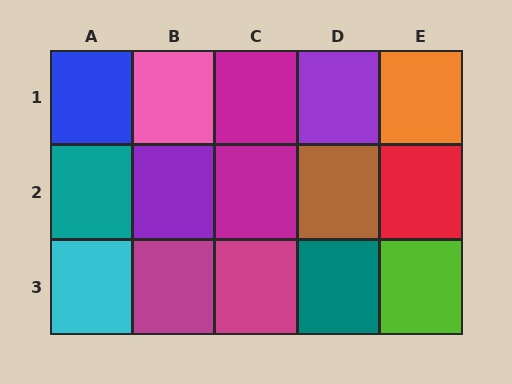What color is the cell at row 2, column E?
Red.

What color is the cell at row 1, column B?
Pink.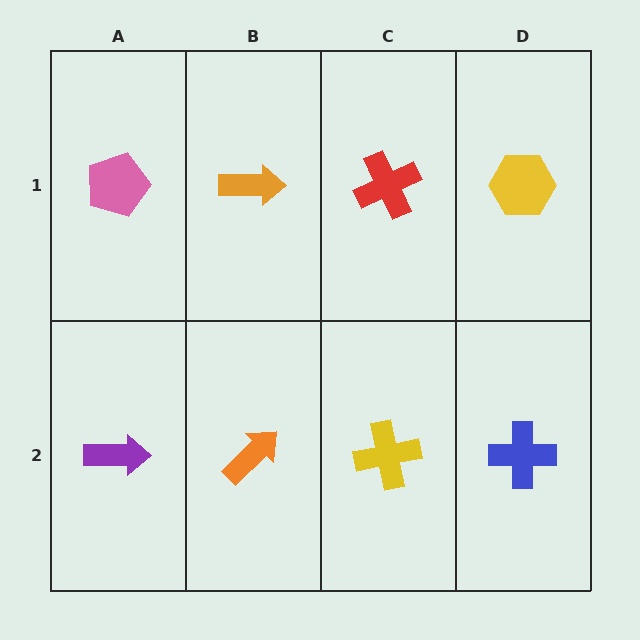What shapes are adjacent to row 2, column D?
A yellow hexagon (row 1, column D), a yellow cross (row 2, column C).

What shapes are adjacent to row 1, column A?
A purple arrow (row 2, column A), an orange arrow (row 1, column B).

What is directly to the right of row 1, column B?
A red cross.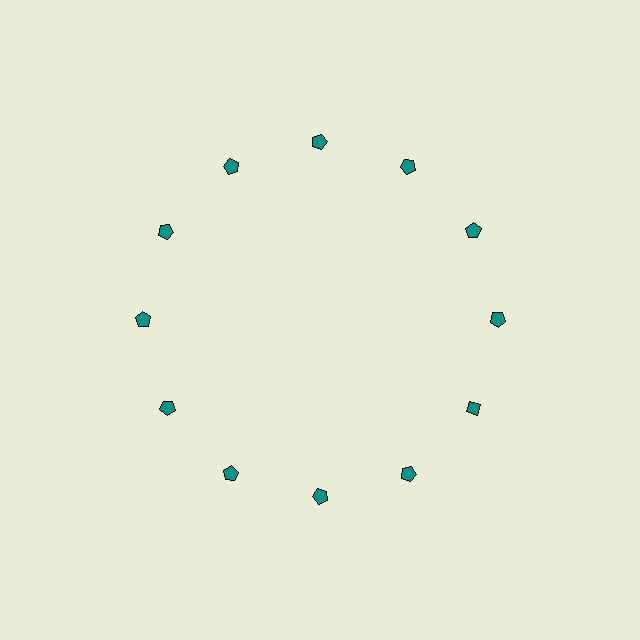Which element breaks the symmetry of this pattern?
The teal diamond at roughly the 4 o'clock position breaks the symmetry. All other shapes are teal pentagons.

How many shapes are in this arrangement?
There are 12 shapes arranged in a ring pattern.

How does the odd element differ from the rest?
It has a different shape: diamond instead of pentagon.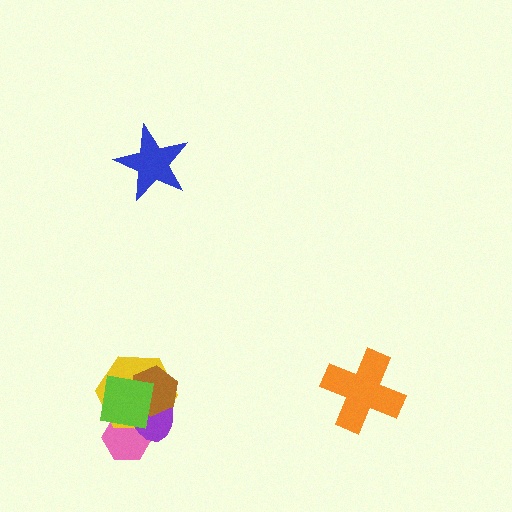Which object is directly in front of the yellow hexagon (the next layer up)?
The purple ellipse is directly in front of the yellow hexagon.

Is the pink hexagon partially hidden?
Yes, it is partially covered by another shape.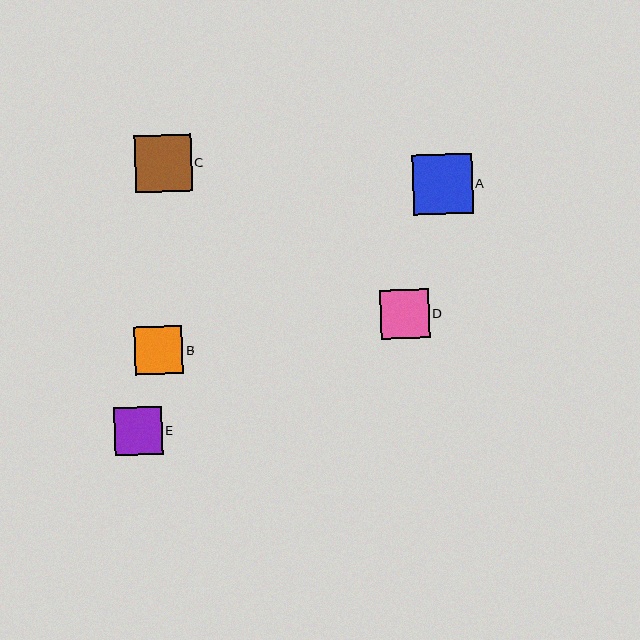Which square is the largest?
Square A is the largest with a size of approximately 60 pixels.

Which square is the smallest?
Square E is the smallest with a size of approximately 47 pixels.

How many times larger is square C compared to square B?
Square C is approximately 1.2 times the size of square B.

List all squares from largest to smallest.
From largest to smallest: A, C, D, B, E.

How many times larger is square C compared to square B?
Square C is approximately 1.2 times the size of square B.